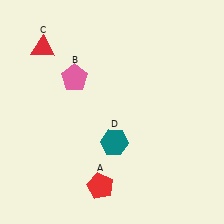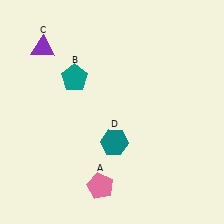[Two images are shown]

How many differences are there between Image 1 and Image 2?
There are 3 differences between the two images.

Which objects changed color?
A changed from red to pink. B changed from pink to teal. C changed from red to purple.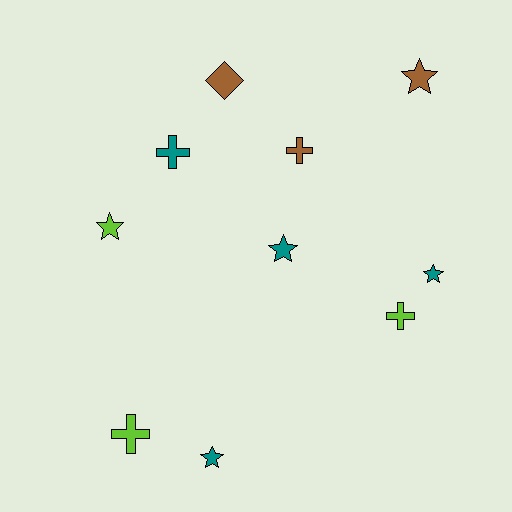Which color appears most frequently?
Teal, with 4 objects.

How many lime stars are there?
There is 1 lime star.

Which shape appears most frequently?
Star, with 5 objects.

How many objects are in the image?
There are 10 objects.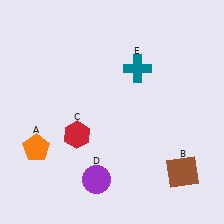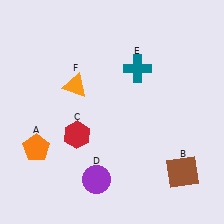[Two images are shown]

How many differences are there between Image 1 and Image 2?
There is 1 difference between the two images.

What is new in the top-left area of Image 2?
An orange triangle (F) was added in the top-left area of Image 2.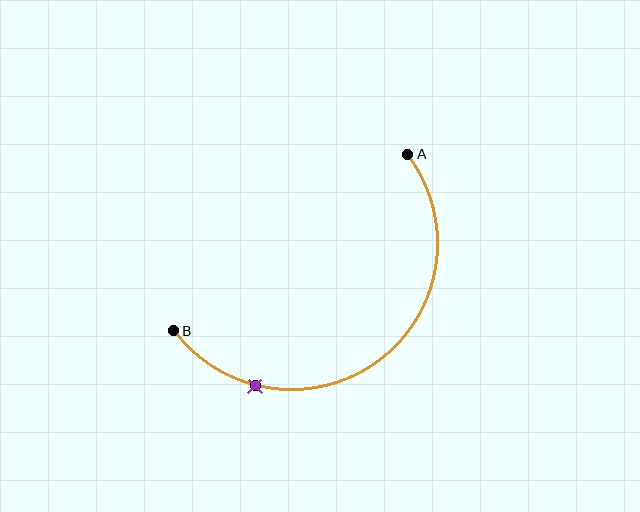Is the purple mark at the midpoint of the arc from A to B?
No. The purple mark lies on the arc but is closer to endpoint B. The arc midpoint would be at the point on the curve equidistant along the arc from both A and B.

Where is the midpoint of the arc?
The arc midpoint is the point on the curve farthest from the straight line joining A and B. It sits below and to the right of that line.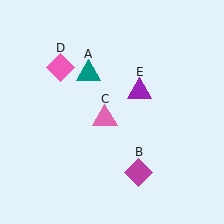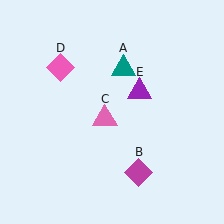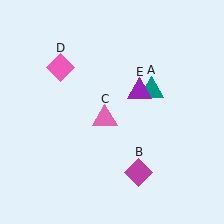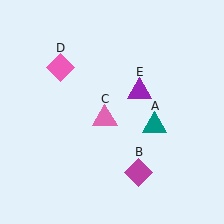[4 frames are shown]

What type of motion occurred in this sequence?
The teal triangle (object A) rotated clockwise around the center of the scene.